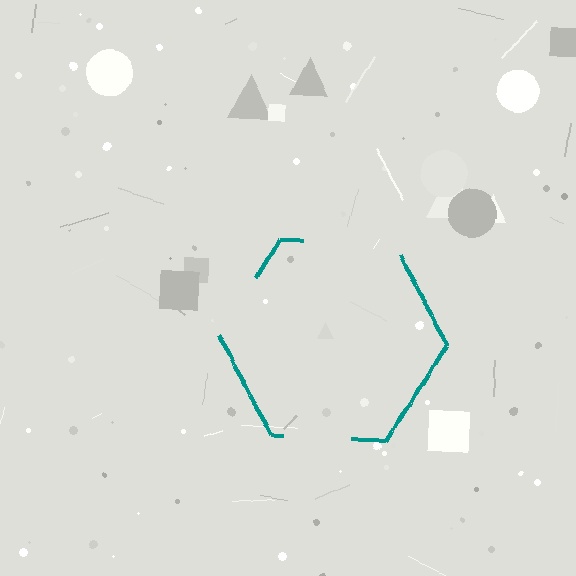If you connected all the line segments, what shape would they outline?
They would outline a hexagon.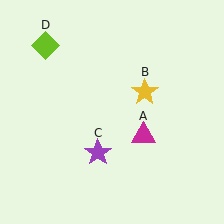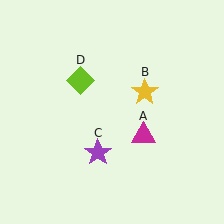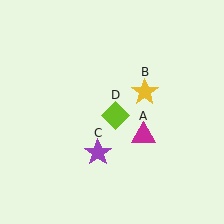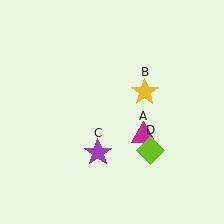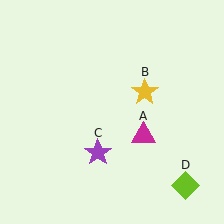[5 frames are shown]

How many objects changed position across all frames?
1 object changed position: lime diamond (object D).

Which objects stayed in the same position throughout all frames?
Magenta triangle (object A) and yellow star (object B) and purple star (object C) remained stationary.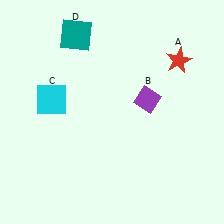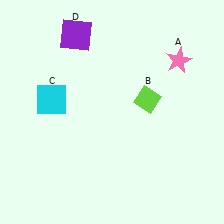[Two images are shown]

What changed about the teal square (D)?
In Image 1, D is teal. In Image 2, it changed to purple.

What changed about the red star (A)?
In Image 1, A is red. In Image 2, it changed to pink.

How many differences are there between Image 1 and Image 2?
There are 3 differences between the two images.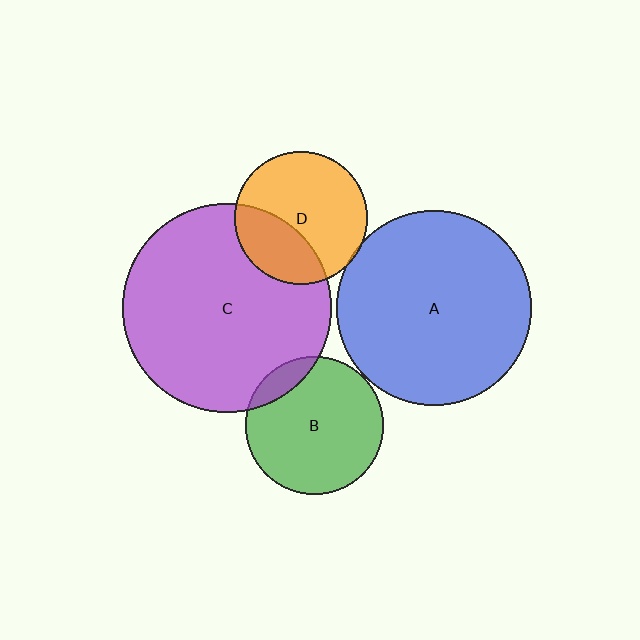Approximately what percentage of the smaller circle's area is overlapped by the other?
Approximately 35%.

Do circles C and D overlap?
Yes.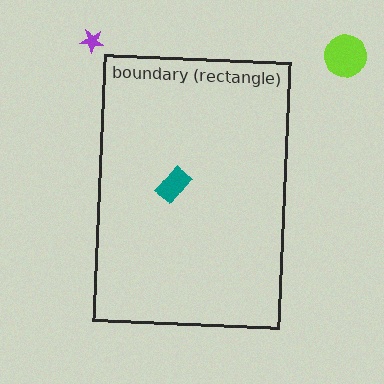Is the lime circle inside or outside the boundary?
Outside.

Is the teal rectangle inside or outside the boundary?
Inside.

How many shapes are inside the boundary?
1 inside, 2 outside.